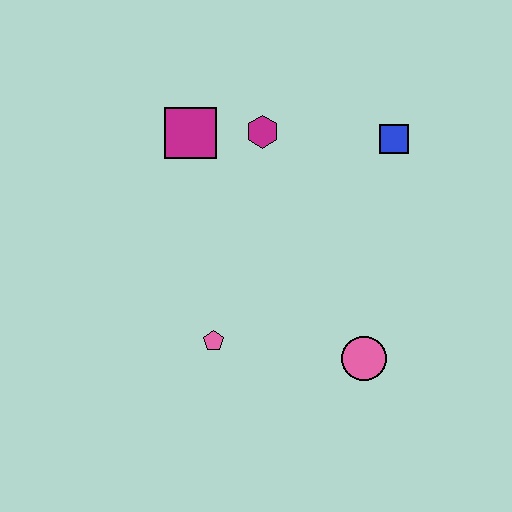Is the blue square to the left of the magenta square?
No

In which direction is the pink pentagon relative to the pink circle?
The pink pentagon is to the left of the pink circle.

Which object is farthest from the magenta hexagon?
The pink circle is farthest from the magenta hexagon.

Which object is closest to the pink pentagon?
The pink circle is closest to the pink pentagon.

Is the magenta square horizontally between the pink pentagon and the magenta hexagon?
No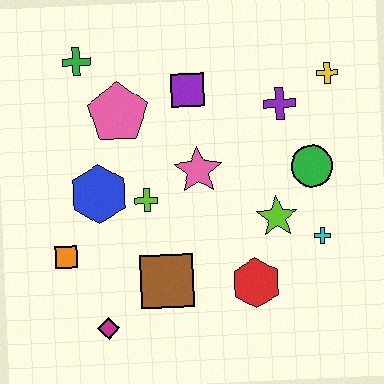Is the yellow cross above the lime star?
Yes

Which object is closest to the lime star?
The cyan cross is closest to the lime star.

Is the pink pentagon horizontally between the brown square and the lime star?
No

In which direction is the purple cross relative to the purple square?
The purple cross is to the right of the purple square.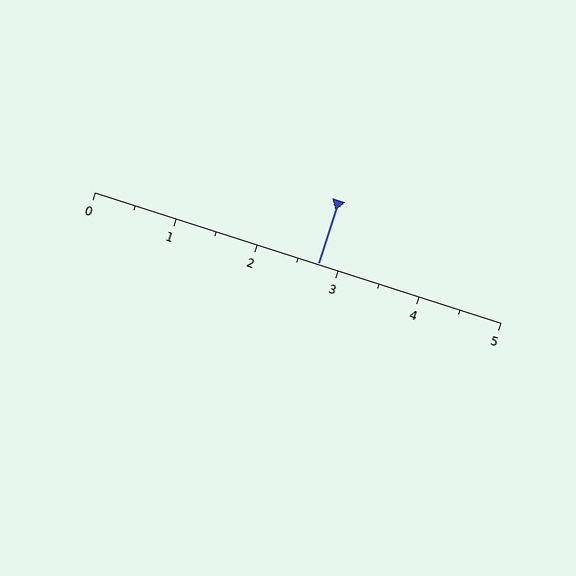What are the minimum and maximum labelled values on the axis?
The axis runs from 0 to 5.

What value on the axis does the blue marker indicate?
The marker indicates approximately 2.8.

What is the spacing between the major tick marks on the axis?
The major ticks are spaced 1 apart.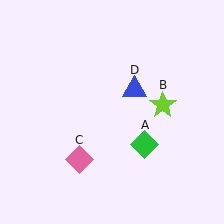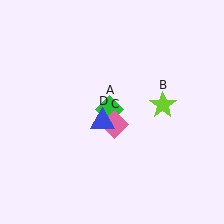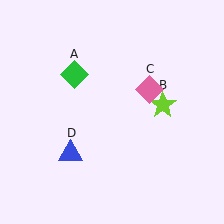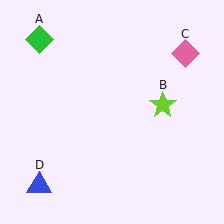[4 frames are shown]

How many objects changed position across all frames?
3 objects changed position: green diamond (object A), pink diamond (object C), blue triangle (object D).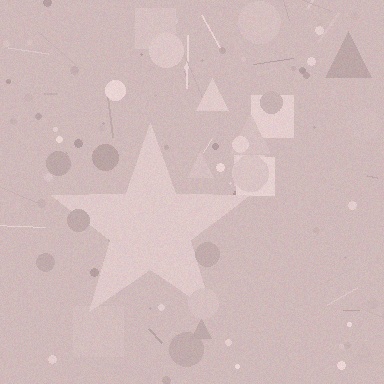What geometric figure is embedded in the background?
A star is embedded in the background.